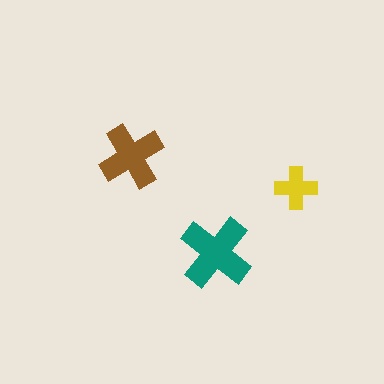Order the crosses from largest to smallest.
the teal one, the brown one, the yellow one.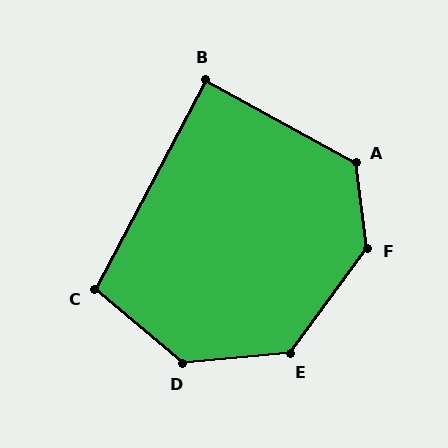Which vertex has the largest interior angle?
F, at approximately 136 degrees.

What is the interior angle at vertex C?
Approximately 102 degrees (obtuse).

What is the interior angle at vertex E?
Approximately 131 degrees (obtuse).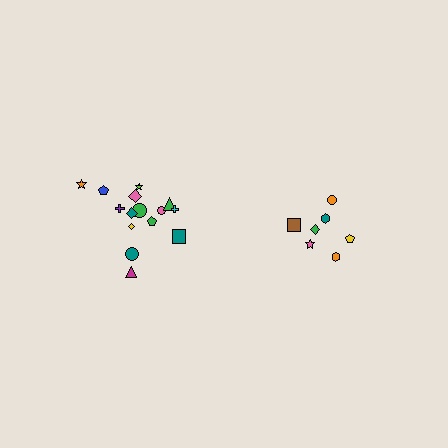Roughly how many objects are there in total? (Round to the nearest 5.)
Roughly 20 objects in total.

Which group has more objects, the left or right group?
The left group.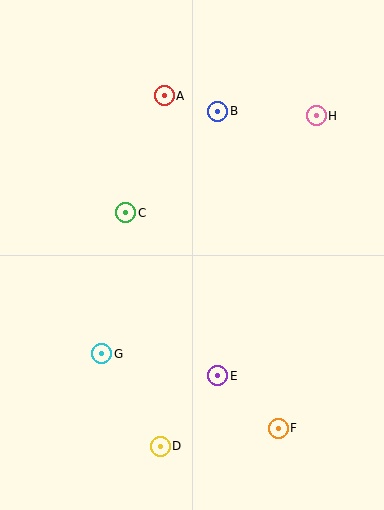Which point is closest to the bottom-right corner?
Point F is closest to the bottom-right corner.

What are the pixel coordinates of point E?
Point E is at (218, 376).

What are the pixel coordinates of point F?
Point F is at (278, 428).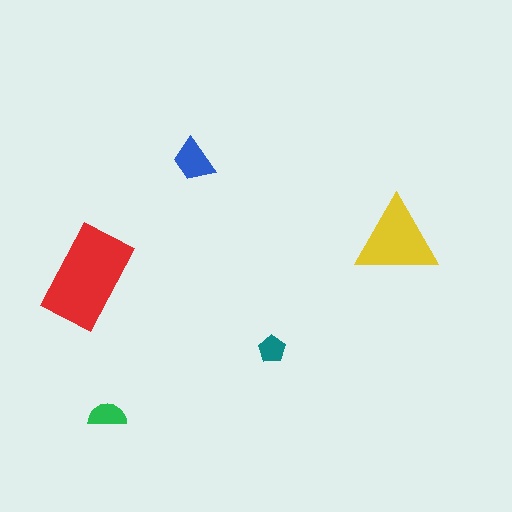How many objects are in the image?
There are 5 objects in the image.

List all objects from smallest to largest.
The teal pentagon, the green semicircle, the blue trapezoid, the yellow triangle, the red rectangle.